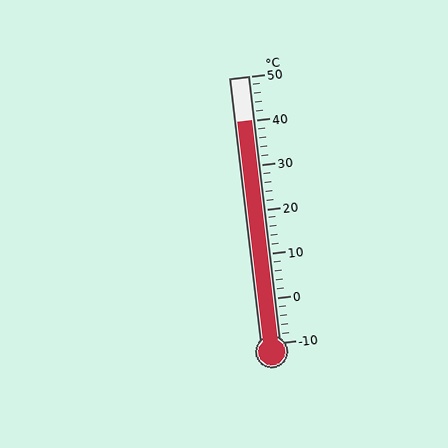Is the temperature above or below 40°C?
The temperature is at 40°C.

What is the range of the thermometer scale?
The thermometer scale ranges from -10°C to 50°C.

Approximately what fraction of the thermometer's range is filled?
The thermometer is filled to approximately 85% of its range.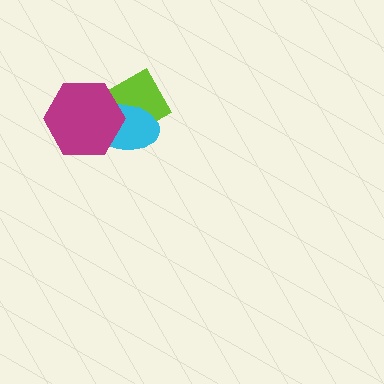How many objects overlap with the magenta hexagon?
2 objects overlap with the magenta hexagon.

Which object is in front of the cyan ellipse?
The magenta hexagon is in front of the cyan ellipse.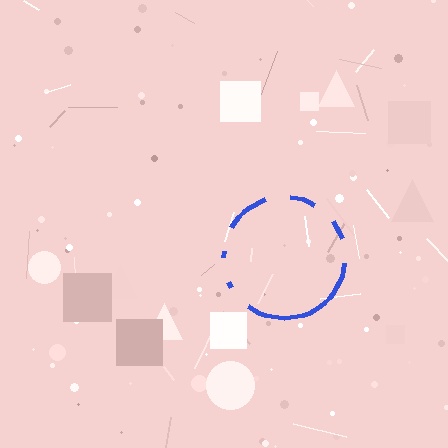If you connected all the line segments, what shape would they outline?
They would outline a circle.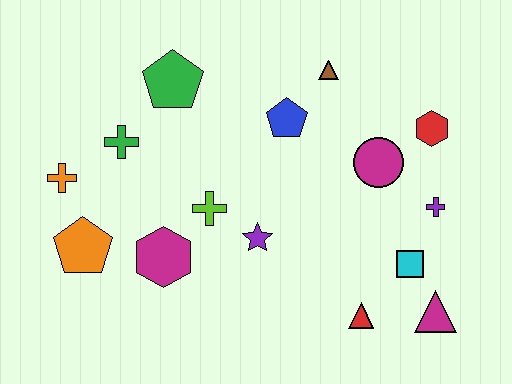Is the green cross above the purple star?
Yes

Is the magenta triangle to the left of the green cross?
No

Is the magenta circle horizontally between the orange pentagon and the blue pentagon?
No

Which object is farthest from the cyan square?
The orange cross is farthest from the cyan square.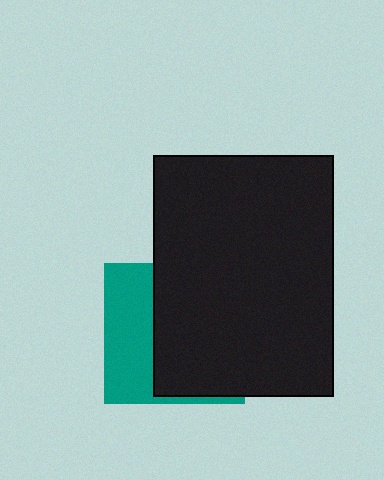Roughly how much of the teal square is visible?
A small part of it is visible (roughly 38%).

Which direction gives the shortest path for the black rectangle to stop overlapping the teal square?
Moving right gives the shortest separation.